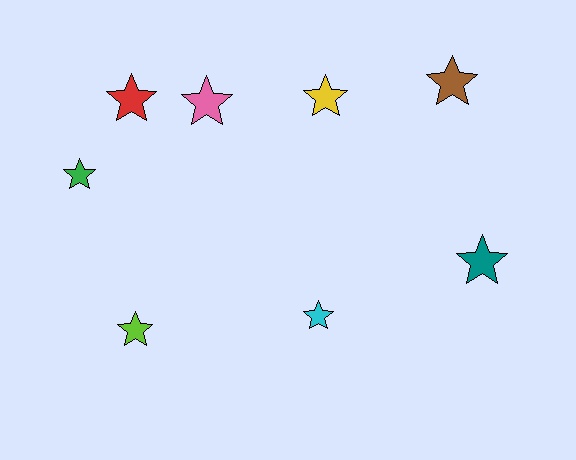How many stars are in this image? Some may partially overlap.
There are 8 stars.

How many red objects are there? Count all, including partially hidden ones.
There is 1 red object.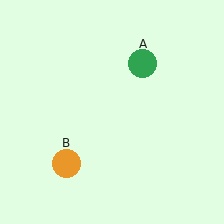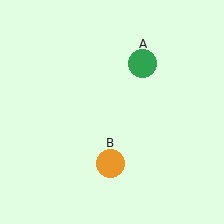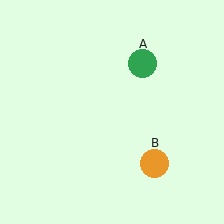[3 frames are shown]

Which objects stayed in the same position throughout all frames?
Green circle (object A) remained stationary.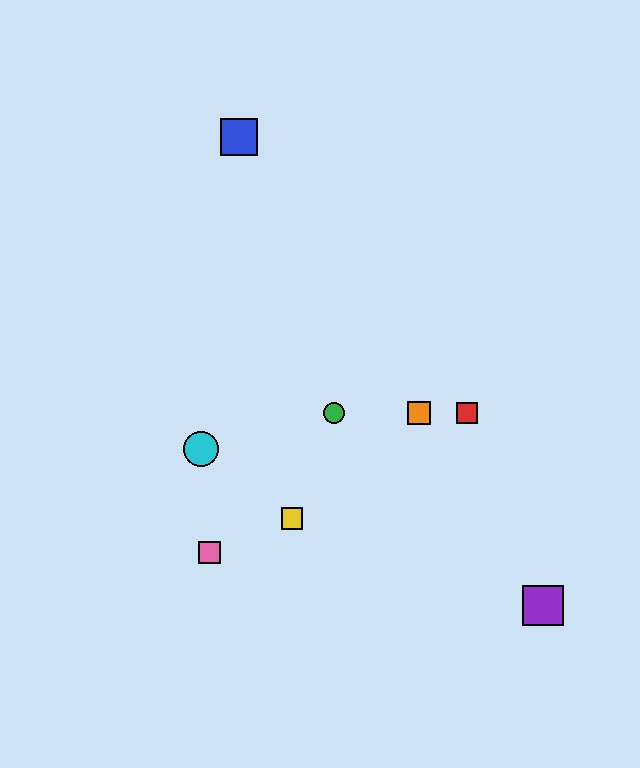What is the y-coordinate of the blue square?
The blue square is at y≈137.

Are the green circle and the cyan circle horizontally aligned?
No, the green circle is at y≈413 and the cyan circle is at y≈449.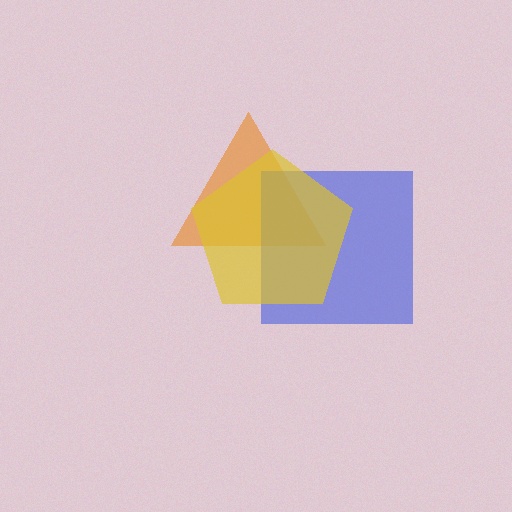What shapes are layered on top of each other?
The layered shapes are: an orange triangle, a blue square, a yellow pentagon.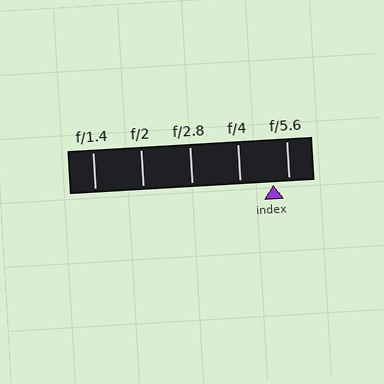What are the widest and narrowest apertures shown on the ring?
The widest aperture shown is f/1.4 and the narrowest is f/5.6.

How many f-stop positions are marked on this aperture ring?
There are 5 f-stop positions marked.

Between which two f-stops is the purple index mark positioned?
The index mark is between f/4 and f/5.6.